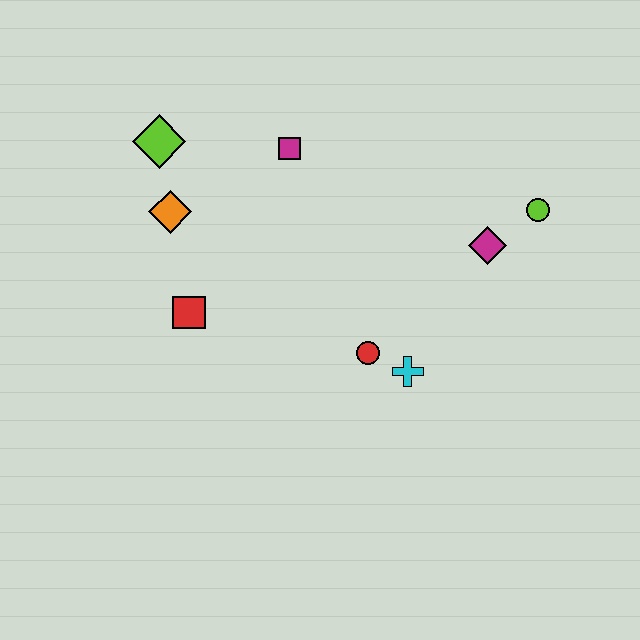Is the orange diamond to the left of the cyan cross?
Yes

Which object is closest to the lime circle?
The magenta diamond is closest to the lime circle.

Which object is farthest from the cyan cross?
The lime diamond is farthest from the cyan cross.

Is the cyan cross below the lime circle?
Yes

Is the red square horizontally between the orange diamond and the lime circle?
Yes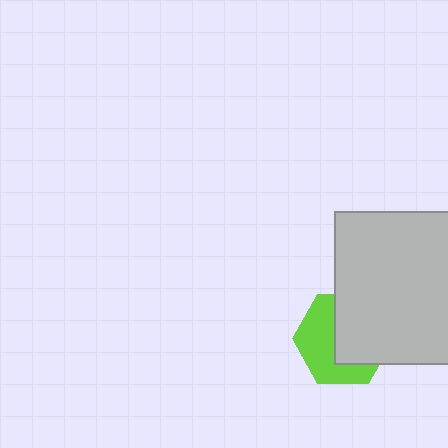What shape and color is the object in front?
The object in front is a light gray square.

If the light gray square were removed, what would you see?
You would see the complete lime hexagon.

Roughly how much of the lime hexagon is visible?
About half of it is visible (roughly 48%).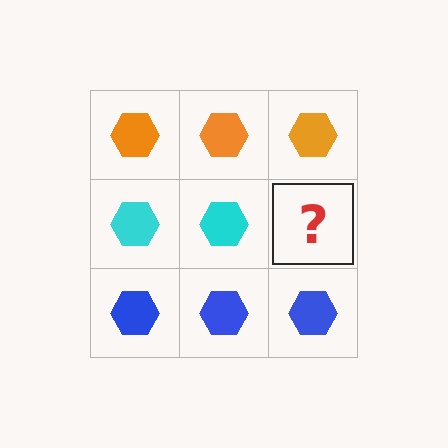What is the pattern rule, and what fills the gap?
The rule is that each row has a consistent color. The gap should be filled with a cyan hexagon.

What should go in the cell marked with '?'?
The missing cell should contain a cyan hexagon.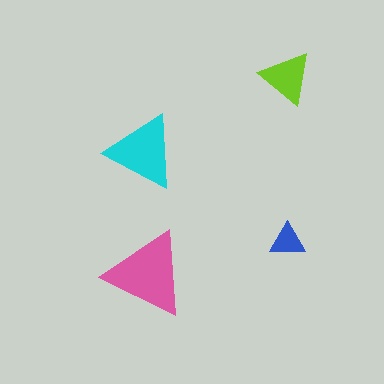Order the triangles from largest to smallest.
the pink one, the cyan one, the lime one, the blue one.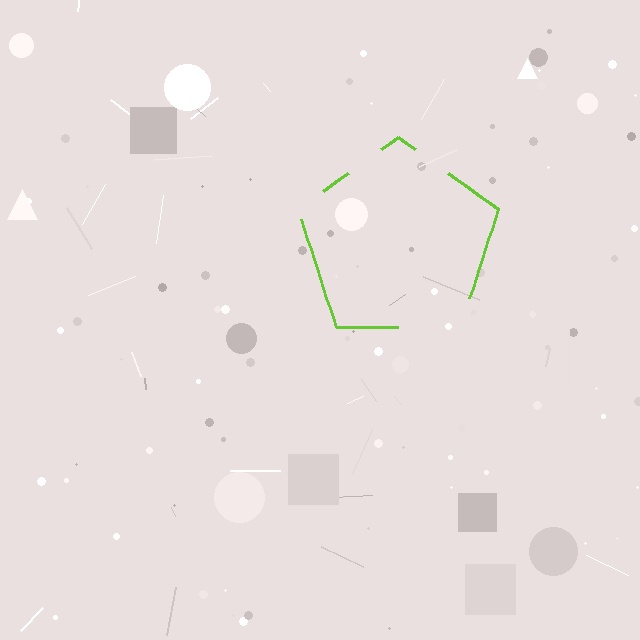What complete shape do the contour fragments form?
The contour fragments form a pentagon.